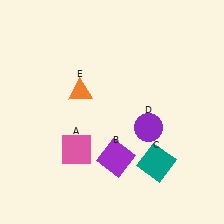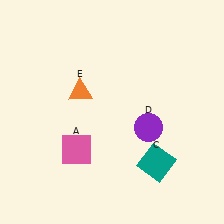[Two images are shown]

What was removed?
The purple square (B) was removed in Image 2.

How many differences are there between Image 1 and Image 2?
There is 1 difference between the two images.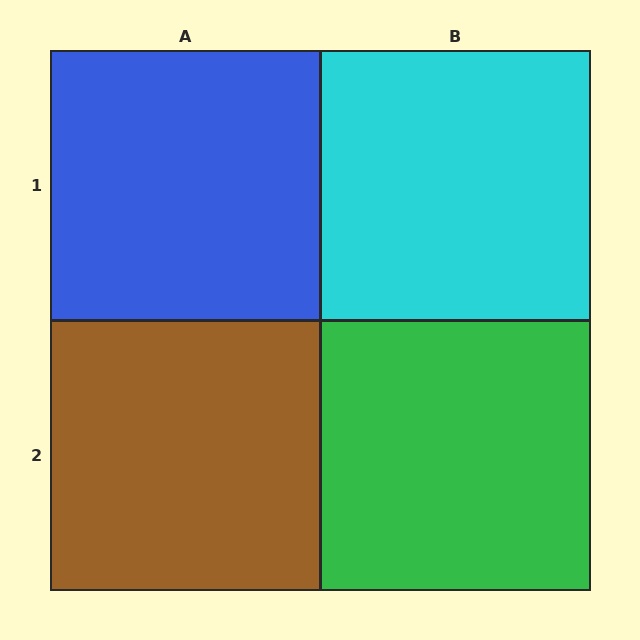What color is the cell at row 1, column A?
Blue.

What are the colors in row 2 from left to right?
Brown, green.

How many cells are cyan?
1 cell is cyan.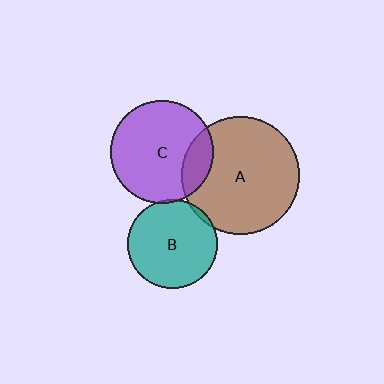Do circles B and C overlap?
Yes.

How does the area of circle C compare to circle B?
Approximately 1.3 times.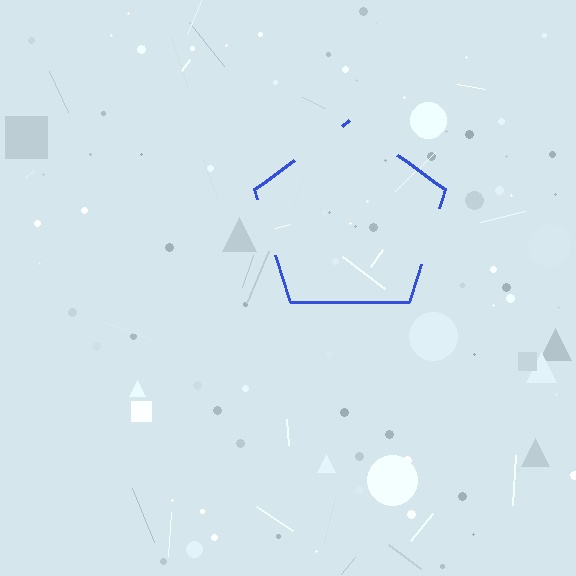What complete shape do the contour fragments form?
The contour fragments form a pentagon.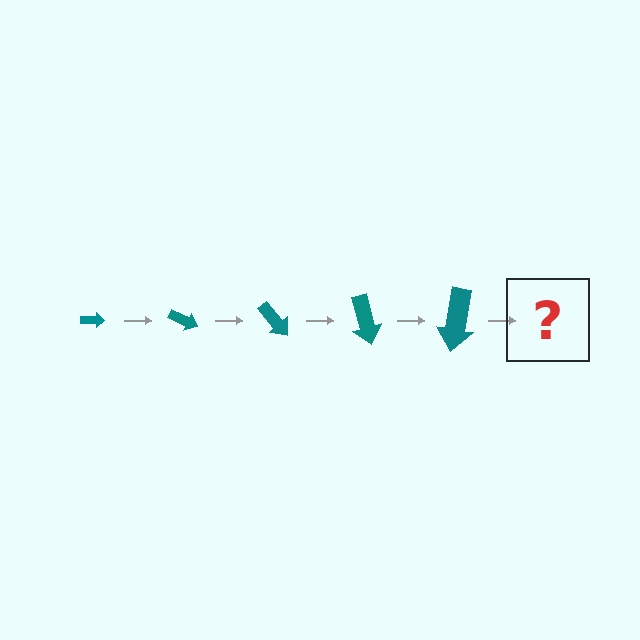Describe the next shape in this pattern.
It should be an arrow, larger than the previous one and rotated 125 degrees from the start.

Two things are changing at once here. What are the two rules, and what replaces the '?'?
The two rules are that the arrow grows larger each step and it rotates 25 degrees each step. The '?' should be an arrow, larger than the previous one and rotated 125 degrees from the start.